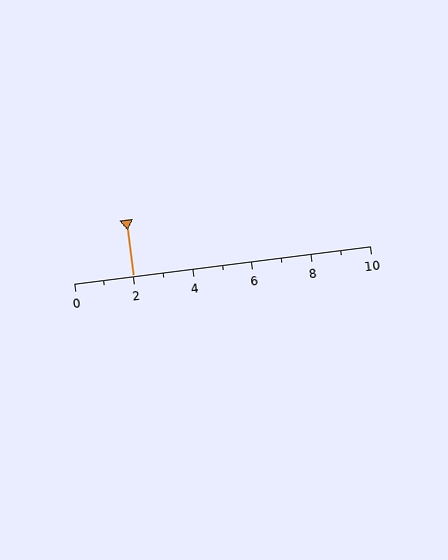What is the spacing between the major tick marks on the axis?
The major ticks are spaced 2 apart.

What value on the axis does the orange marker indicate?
The marker indicates approximately 2.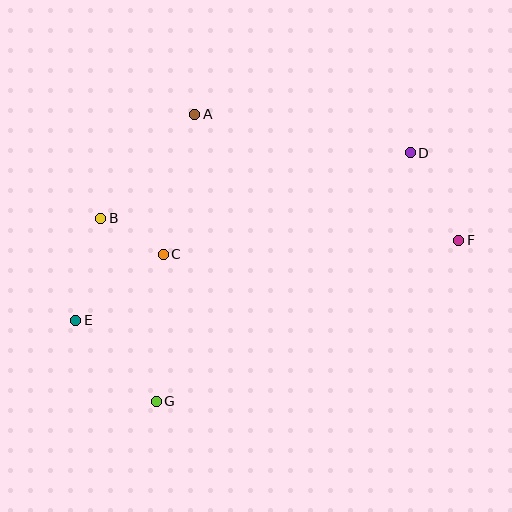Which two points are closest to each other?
Points B and C are closest to each other.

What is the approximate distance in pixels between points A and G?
The distance between A and G is approximately 290 pixels.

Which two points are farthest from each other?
Points E and F are farthest from each other.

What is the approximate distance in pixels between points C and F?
The distance between C and F is approximately 296 pixels.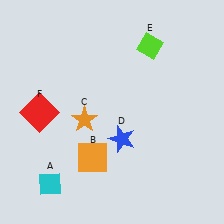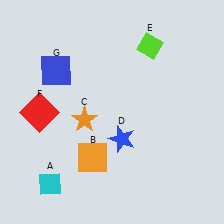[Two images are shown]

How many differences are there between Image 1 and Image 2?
There is 1 difference between the two images.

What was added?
A blue square (G) was added in Image 2.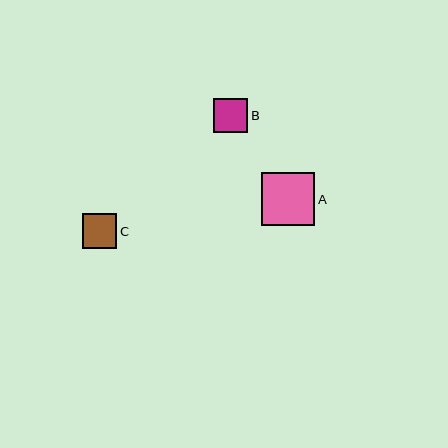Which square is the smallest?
Square B is the smallest with a size of approximately 34 pixels.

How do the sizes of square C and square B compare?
Square C and square B are approximately the same size.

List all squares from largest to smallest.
From largest to smallest: A, C, B.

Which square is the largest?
Square A is the largest with a size of approximately 53 pixels.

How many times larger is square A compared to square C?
Square A is approximately 1.5 times the size of square C.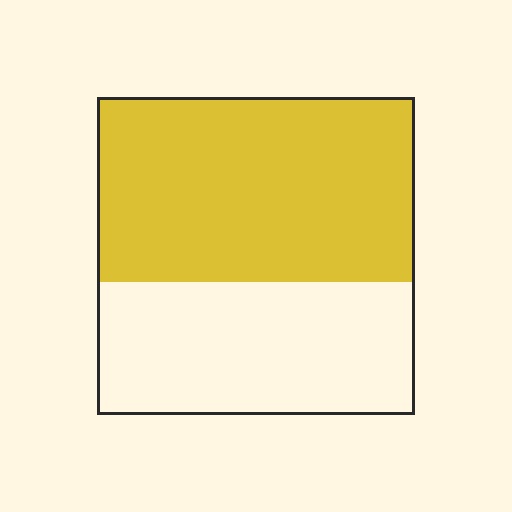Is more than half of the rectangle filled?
Yes.